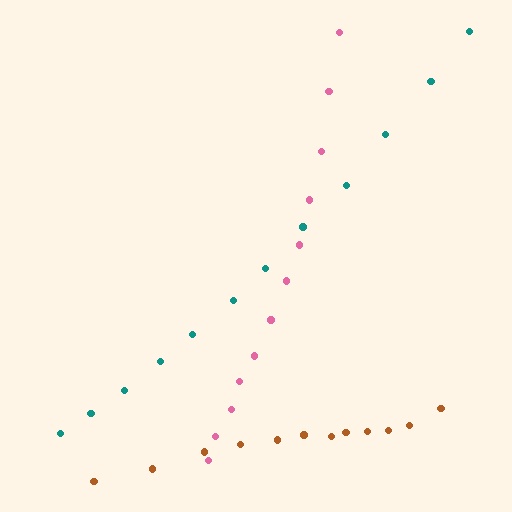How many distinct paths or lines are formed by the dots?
There are 3 distinct paths.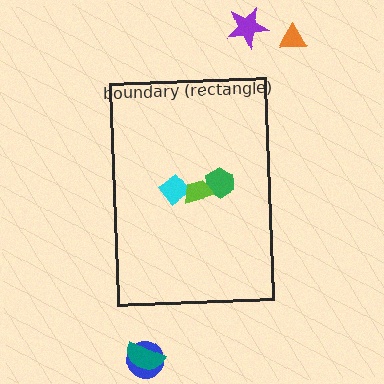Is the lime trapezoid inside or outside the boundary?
Inside.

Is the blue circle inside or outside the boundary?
Outside.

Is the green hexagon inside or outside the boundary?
Inside.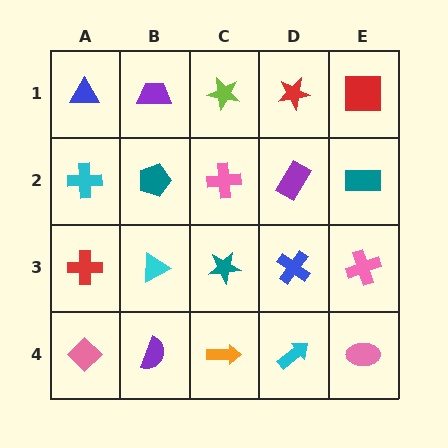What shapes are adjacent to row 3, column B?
A teal pentagon (row 2, column B), a purple semicircle (row 4, column B), a red cross (row 3, column A), a teal star (row 3, column C).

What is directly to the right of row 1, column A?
A purple trapezoid.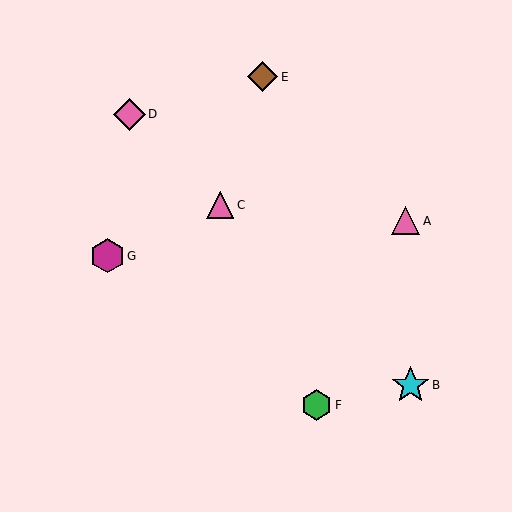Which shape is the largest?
The cyan star (labeled B) is the largest.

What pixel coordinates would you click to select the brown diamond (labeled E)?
Click at (262, 77) to select the brown diamond E.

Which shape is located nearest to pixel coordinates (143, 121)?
The pink diamond (labeled D) at (129, 114) is nearest to that location.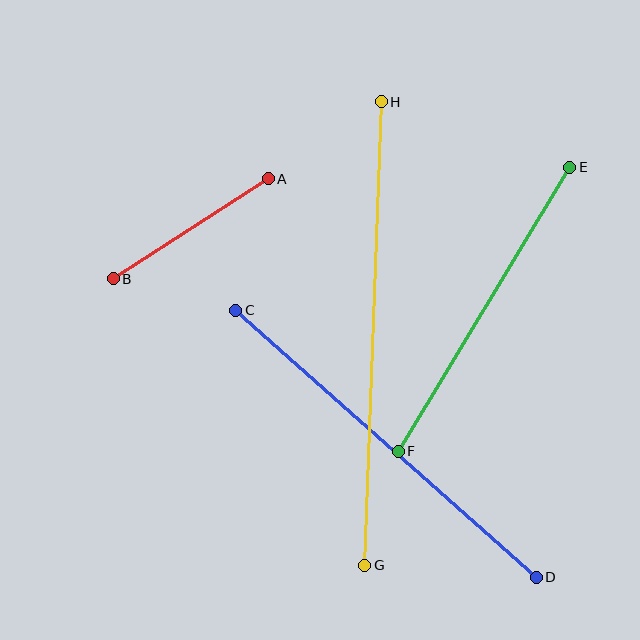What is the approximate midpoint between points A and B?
The midpoint is at approximately (191, 229) pixels.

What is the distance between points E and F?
The distance is approximately 331 pixels.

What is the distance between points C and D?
The distance is approximately 402 pixels.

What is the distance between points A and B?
The distance is approximately 185 pixels.